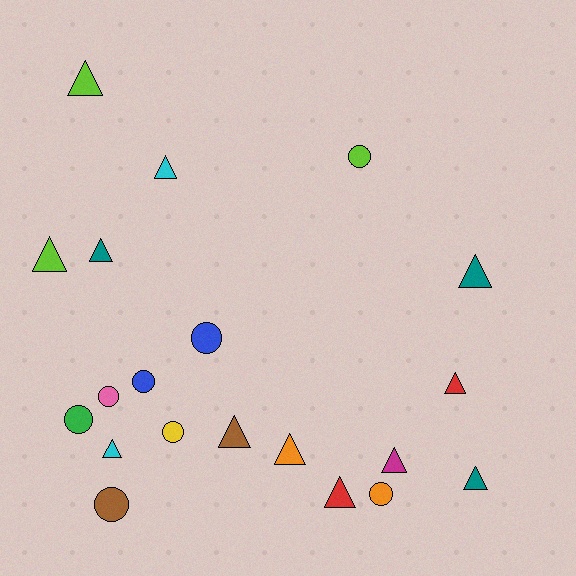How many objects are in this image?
There are 20 objects.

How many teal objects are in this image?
There are 3 teal objects.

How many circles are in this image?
There are 8 circles.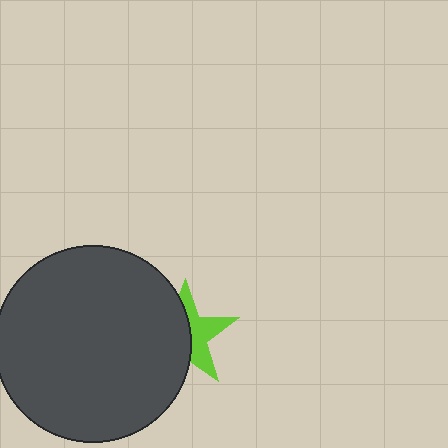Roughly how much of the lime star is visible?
About half of it is visible (roughly 45%).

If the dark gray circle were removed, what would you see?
You would see the complete lime star.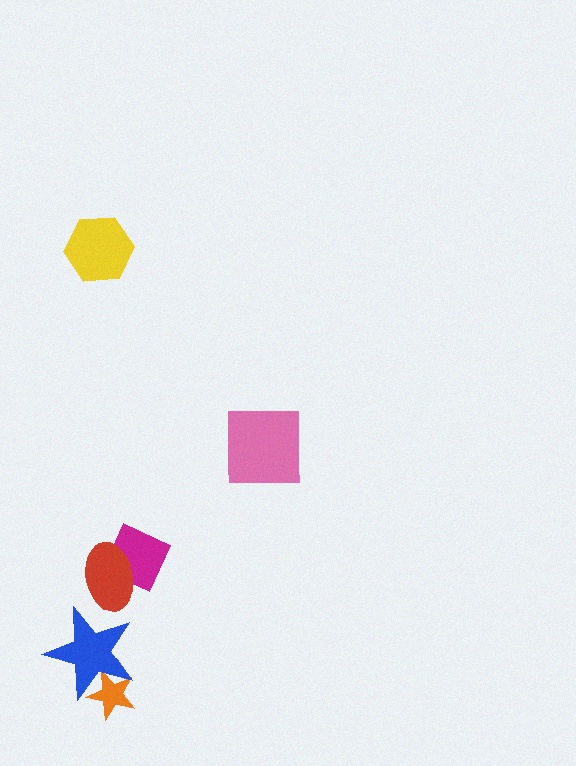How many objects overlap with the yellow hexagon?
0 objects overlap with the yellow hexagon.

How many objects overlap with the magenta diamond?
1 object overlaps with the magenta diamond.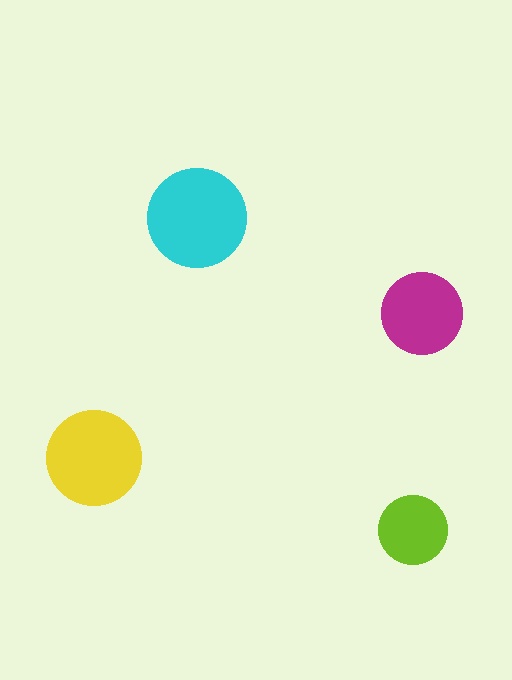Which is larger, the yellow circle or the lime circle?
The yellow one.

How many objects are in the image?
There are 4 objects in the image.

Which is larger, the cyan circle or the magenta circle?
The cyan one.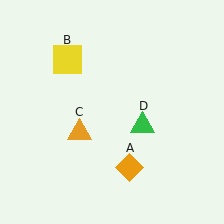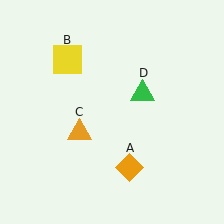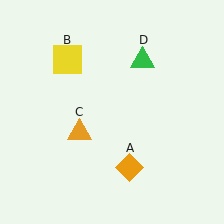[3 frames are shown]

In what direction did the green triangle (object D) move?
The green triangle (object D) moved up.